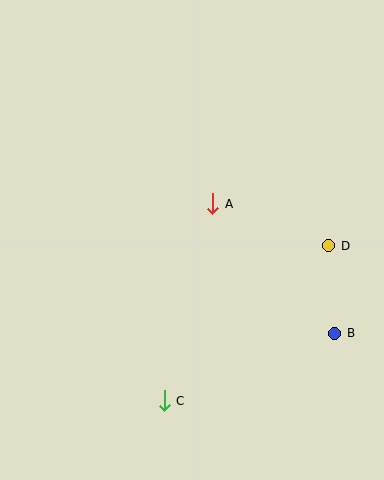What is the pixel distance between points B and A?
The distance between B and A is 178 pixels.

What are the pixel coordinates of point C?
Point C is at (164, 401).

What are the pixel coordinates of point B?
Point B is at (334, 333).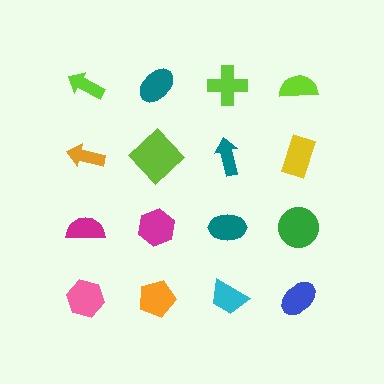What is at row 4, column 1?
A pink hexagon.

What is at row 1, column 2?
A teal ellipse.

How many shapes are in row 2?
4 shapes.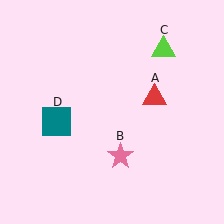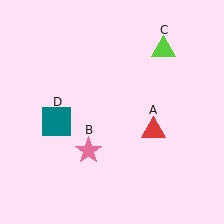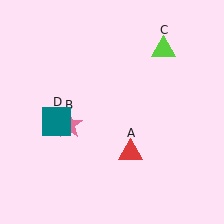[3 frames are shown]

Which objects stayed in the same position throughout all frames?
Lime triangle (object C) and teal square (object D) remained stationary.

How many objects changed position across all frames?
2 objects changed position: red triangle (object A), pink star (object B).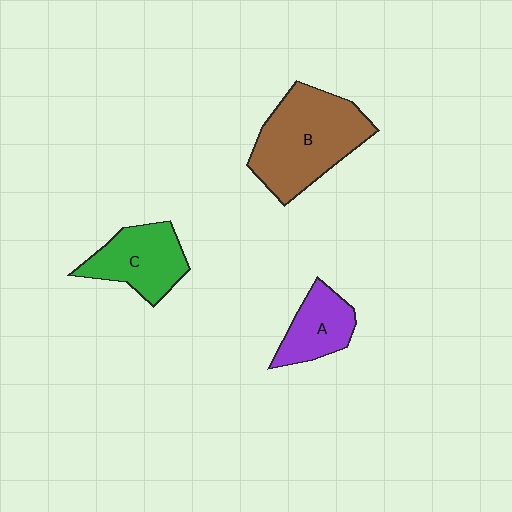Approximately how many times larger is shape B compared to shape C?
Approximately 1.6 times.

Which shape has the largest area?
Shape B (brown).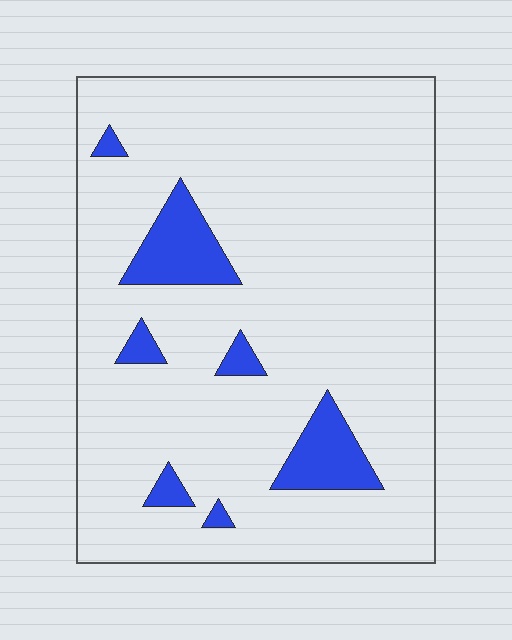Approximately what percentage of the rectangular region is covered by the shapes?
Approximately 10%.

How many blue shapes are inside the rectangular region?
7.